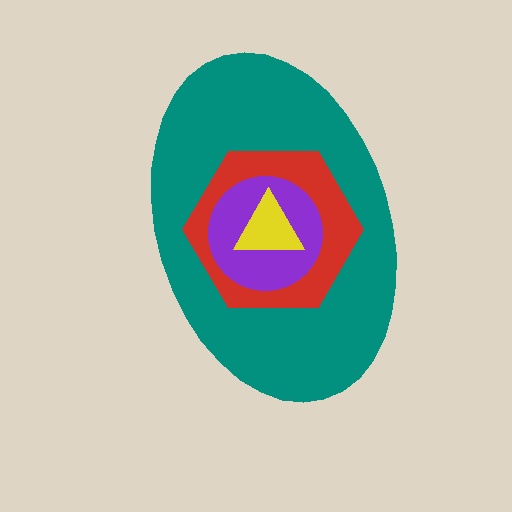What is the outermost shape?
The teal ellipse.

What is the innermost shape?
The yellow triangle.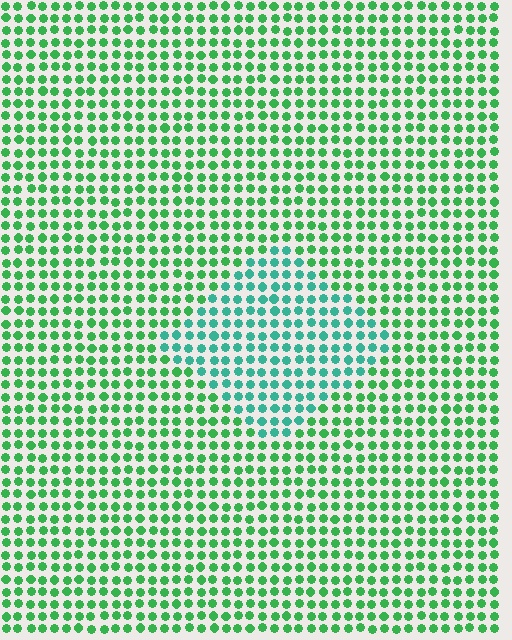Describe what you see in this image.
The image is filled with small green elements in a uniform arrangement. A diamond-shaped region is visible where the elements are tinted to a slightly different hue, forming a subtle color boundary.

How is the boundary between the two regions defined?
The boundary is defined purely by a slight shift in hue (about 34 degrees). Spacing, size, and orientation are identical on both sides.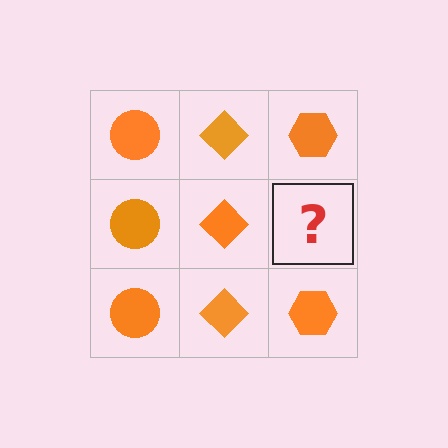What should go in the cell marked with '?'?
The missing cell should contain an orange hexagon.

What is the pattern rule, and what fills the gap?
The rule is that each column has a consistent shape. The gap should be filled with an orange hexagon.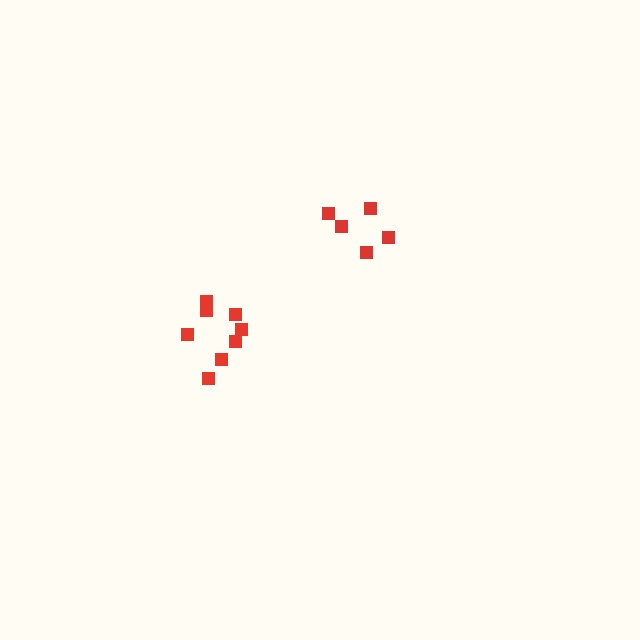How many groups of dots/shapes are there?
There are 2 groups.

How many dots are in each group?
Group 1: 8 dots, Group 2: 5 dots (13 total).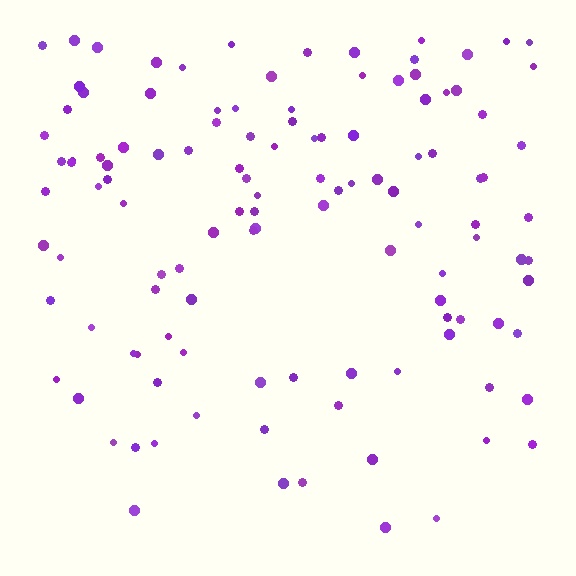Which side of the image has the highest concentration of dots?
The top.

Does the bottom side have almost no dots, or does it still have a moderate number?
Still a moderate number, just noticeably fewer than the top.